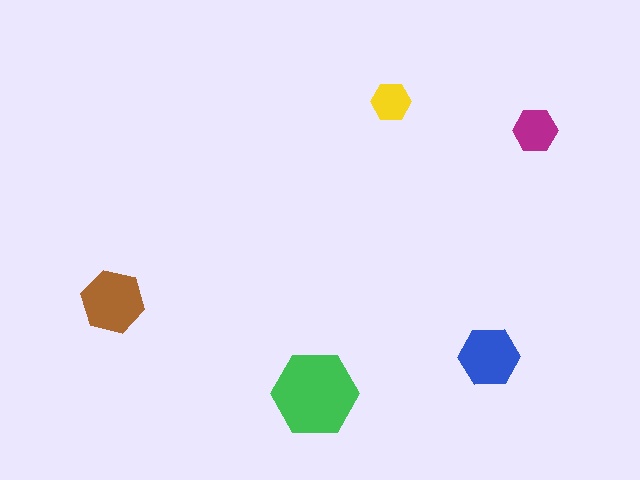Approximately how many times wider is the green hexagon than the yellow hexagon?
About 2 times wider.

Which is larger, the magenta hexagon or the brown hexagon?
The brown one.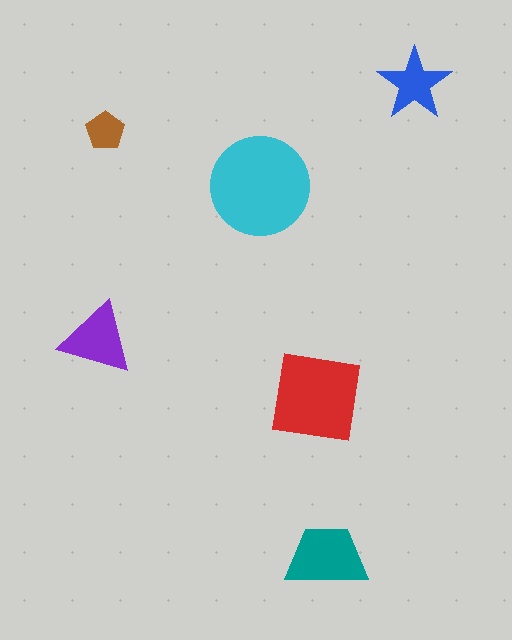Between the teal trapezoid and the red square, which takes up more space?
The red square.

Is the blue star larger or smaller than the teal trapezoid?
Smaller.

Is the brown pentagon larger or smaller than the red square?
Smaller.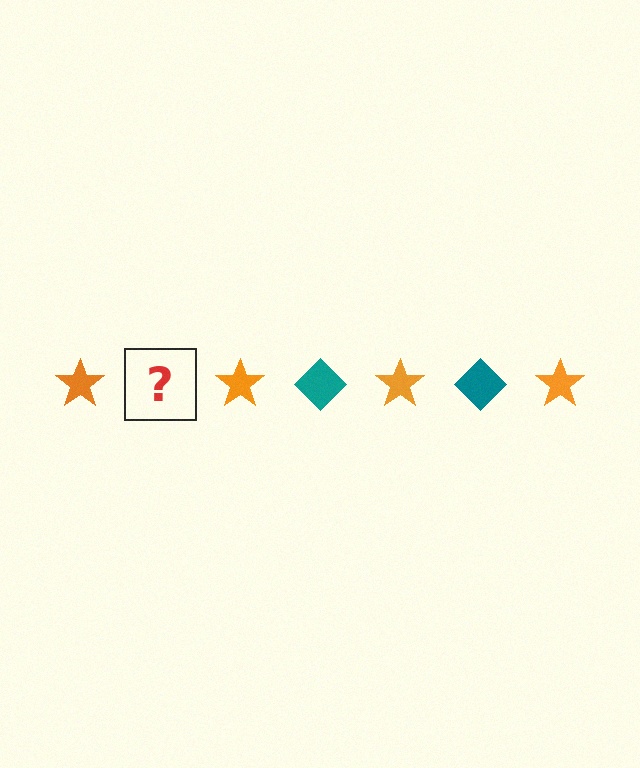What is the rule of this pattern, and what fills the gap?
The rule is that the pattern alternates between orange star and teal diamond. The gap should be filled with a teal diamond.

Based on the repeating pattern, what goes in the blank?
The blank should be a teal diamond.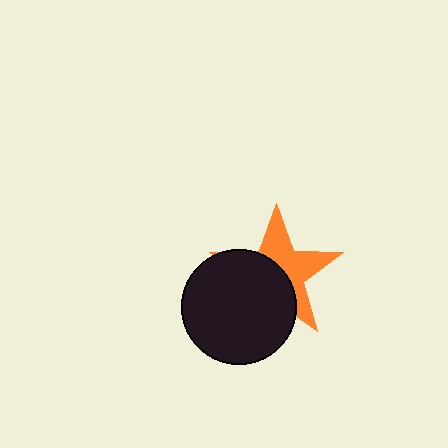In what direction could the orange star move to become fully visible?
The orange star could move toward the upper-right. That would shift it out from behind the black circle entirely.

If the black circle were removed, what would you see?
You would see the complete orange star.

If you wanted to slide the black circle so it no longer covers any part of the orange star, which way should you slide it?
Slide it toward the lower-left — that is the most direct way to separate the two shapes.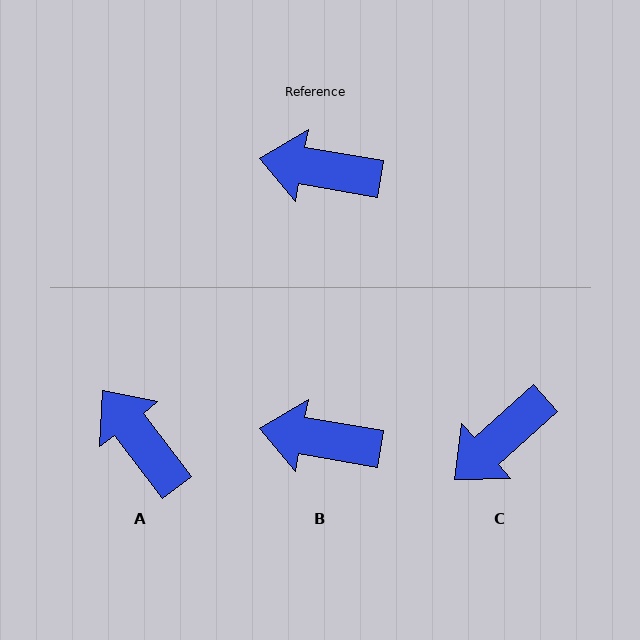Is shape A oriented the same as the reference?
No, it is off by about 43 degrees.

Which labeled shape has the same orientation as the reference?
B.